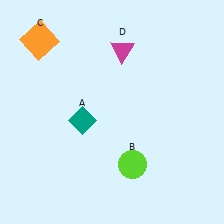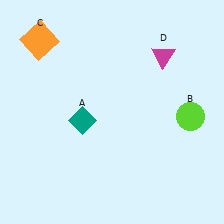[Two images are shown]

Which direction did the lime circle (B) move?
The lime circle (B) moved right.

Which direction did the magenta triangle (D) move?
The magenta triangle (D) moved right.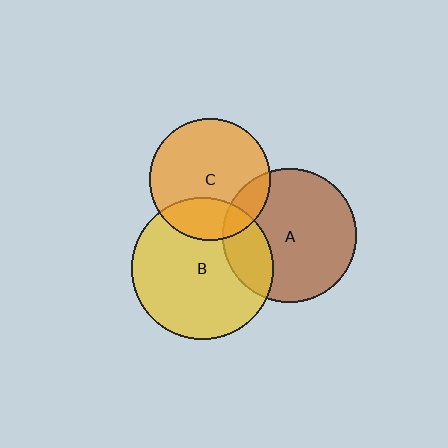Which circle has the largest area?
Circle B (yellow).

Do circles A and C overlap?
Yes.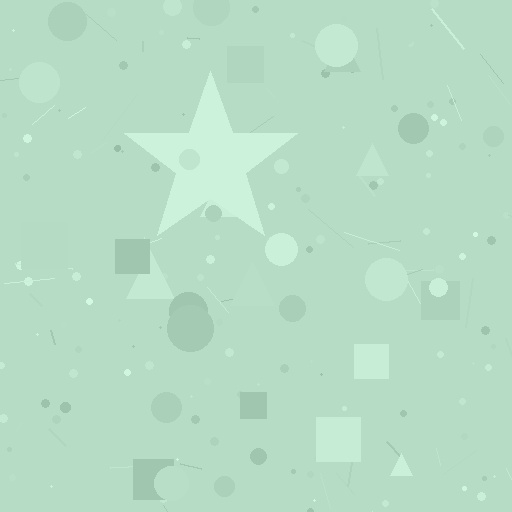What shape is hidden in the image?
A star is hidden in the image.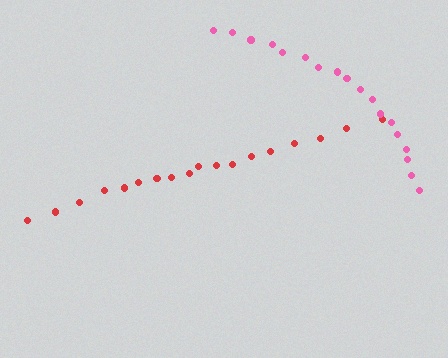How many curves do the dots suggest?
There are 2 distinct paths.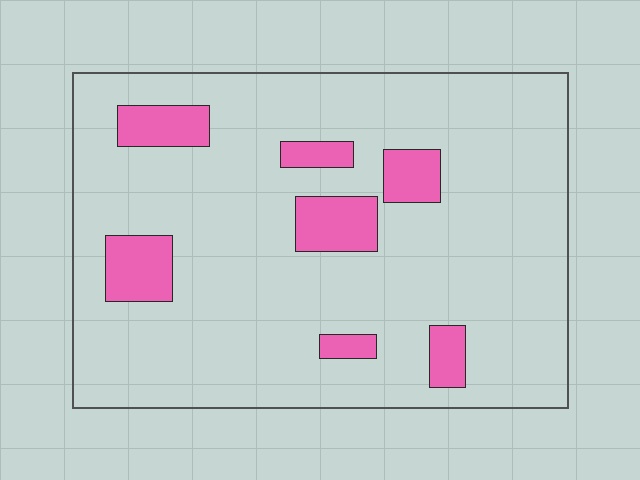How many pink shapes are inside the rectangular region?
7.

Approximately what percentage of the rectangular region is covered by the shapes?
Approximately 15%.